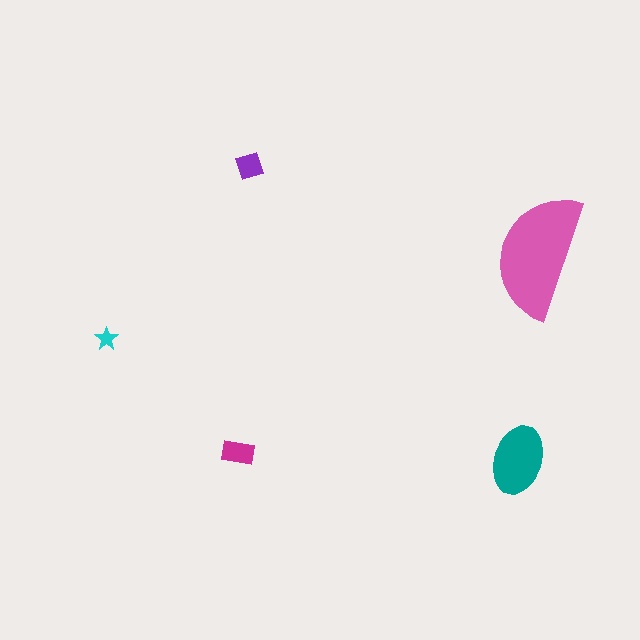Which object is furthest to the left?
The cyan star is leftmost.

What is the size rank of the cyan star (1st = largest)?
5th.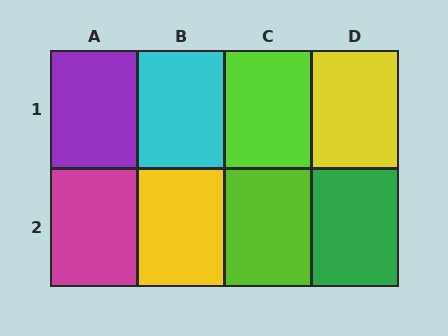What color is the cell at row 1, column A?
Purple.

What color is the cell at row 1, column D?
Yellow.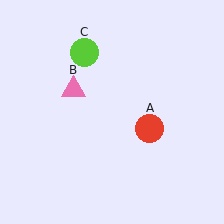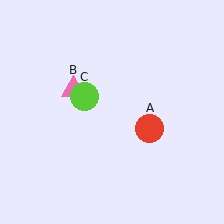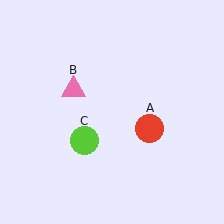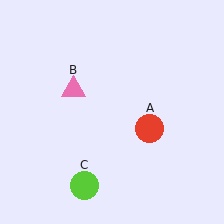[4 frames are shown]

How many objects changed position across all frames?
1 object changed position: lime circle (object C).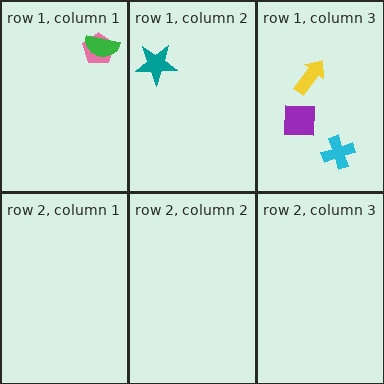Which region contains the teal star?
The row 1, column 2 region.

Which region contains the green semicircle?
The row 1, column 1 region.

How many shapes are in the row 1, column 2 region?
1.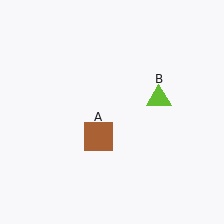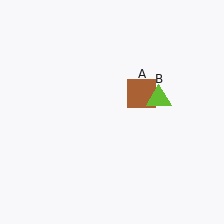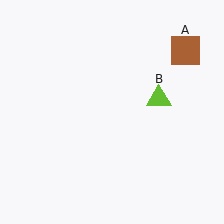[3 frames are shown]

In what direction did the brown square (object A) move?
The brown square (object A) moved up and to the right.